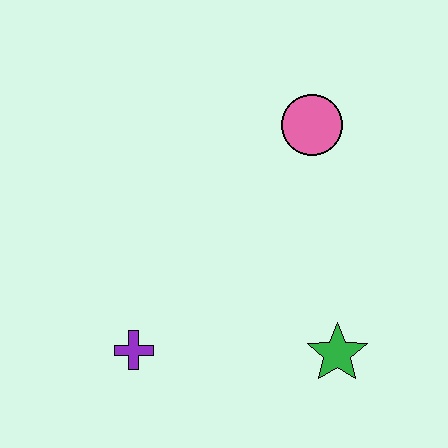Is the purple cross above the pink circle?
No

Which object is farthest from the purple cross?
The pink circle is farthest from the purple cross.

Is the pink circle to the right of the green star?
No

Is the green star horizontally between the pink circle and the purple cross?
No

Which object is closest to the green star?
The purple cross is closest to the green star.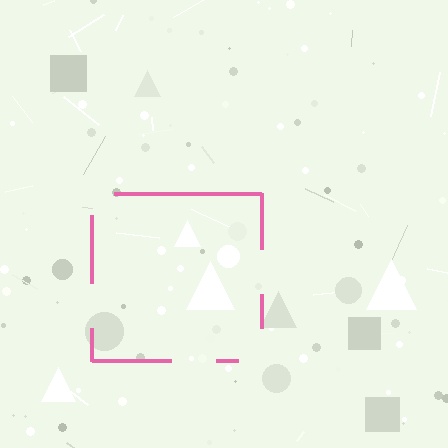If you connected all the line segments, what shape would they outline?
They would outline a square.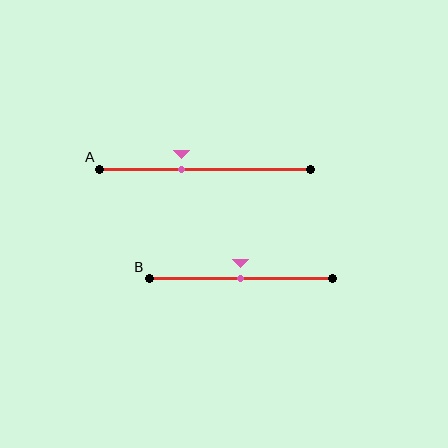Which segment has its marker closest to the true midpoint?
Segment B has its marker closest to the true midpoint.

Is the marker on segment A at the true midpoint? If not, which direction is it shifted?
No, the marker on segment A is shifted to the left by about 11% of the segment length.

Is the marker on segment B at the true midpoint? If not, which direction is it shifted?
Yes, the marker on segment B is at the true midpoint.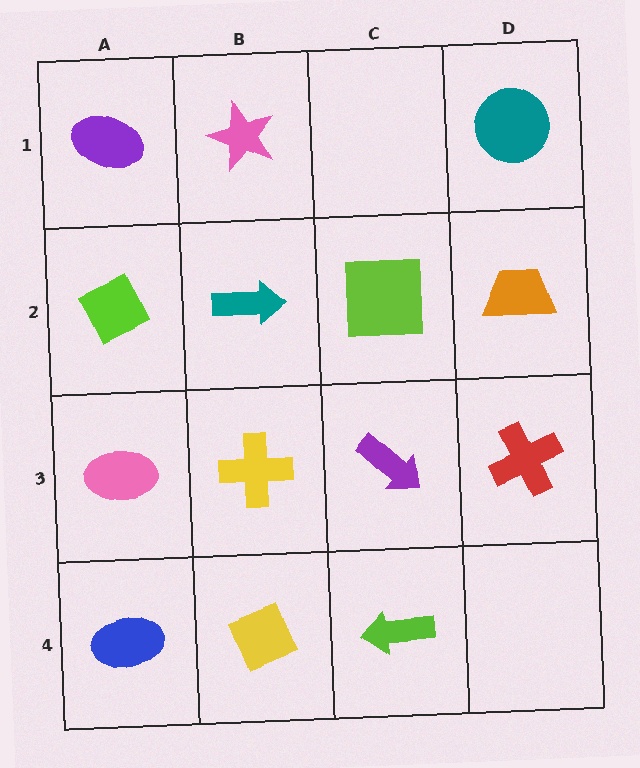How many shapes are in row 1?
3 shapes.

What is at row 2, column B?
A teal arrow.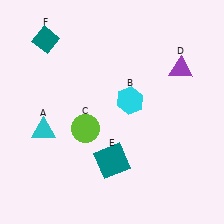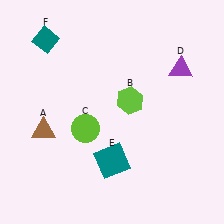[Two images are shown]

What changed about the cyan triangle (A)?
In Image 1, A is cyan. In Image 2, it changed to brown.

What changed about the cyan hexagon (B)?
In Image 1, B is cyan. In Image 2, it changed to lime.